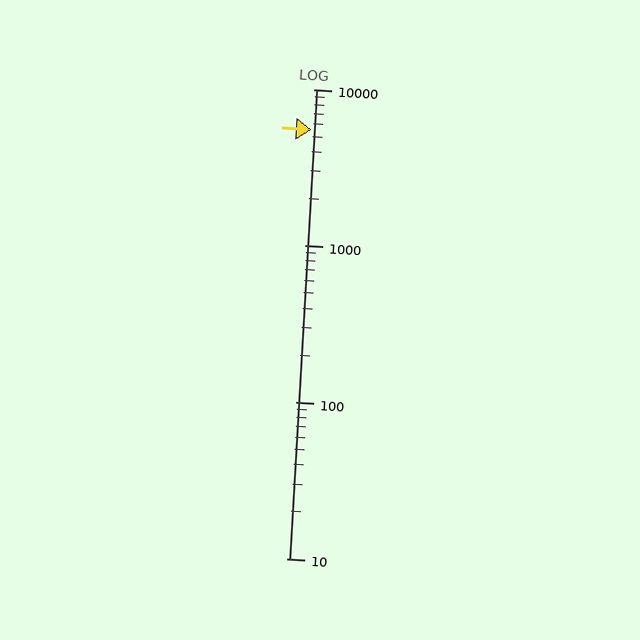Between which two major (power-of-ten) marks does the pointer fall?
The pointer is between 1000 and 10000.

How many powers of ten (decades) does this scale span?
The scale spans 3 decades, from 10 to 10000.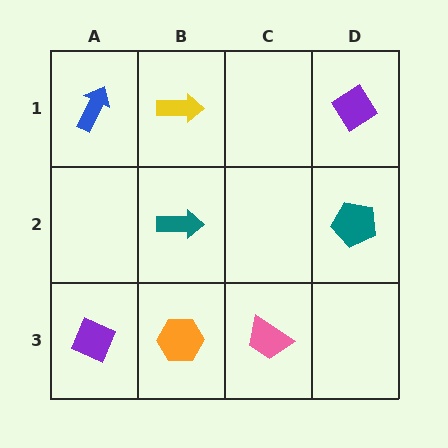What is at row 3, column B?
An orange hexagon.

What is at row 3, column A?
A purple diamond.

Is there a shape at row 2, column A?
No, that cell is empty.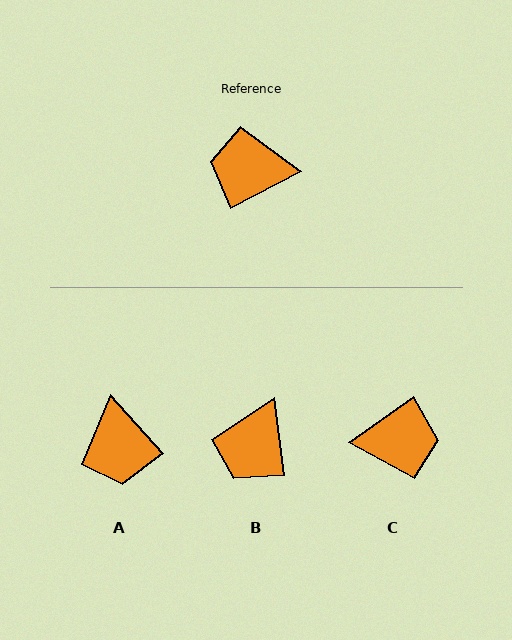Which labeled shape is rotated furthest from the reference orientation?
C, about 172 degrees away.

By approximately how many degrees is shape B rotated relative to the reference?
Approximately 70 degrees counter-clockwise.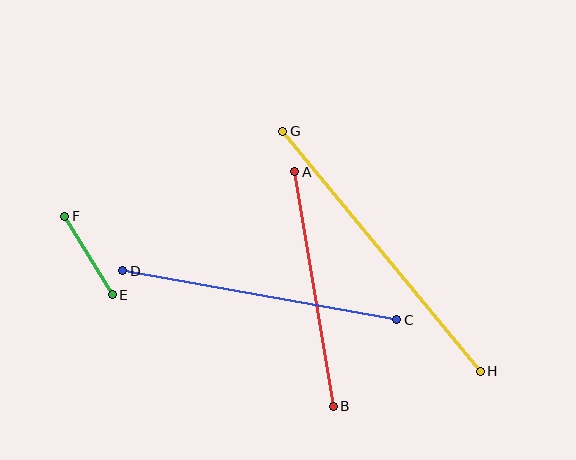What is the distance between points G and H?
The distance is approximately 311 pixels.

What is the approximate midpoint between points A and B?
The midpoint is at approximately (314, 289) pixels.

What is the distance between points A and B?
The distance is approximately 238 pixels.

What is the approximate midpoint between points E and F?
The midpoint is at approximately (88, 256) pixels.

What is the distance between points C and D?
The distance is approximately 279 pixels.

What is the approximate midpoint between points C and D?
The midpoint is at approximately (260, 295) pixels.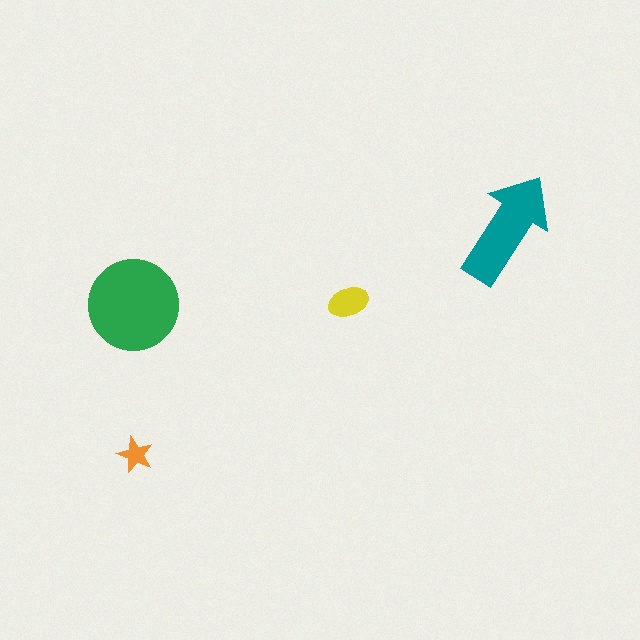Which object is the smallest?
The orange star.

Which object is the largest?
The green circle.